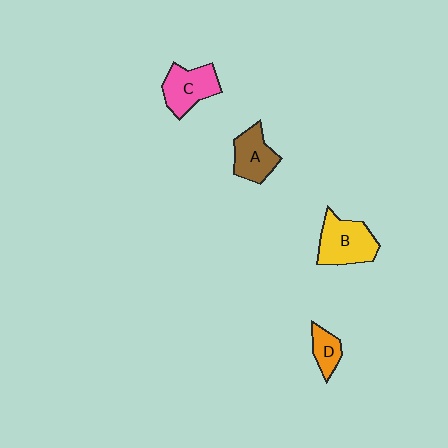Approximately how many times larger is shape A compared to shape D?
Approximately 1.7 times.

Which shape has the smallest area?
Shape D (orange).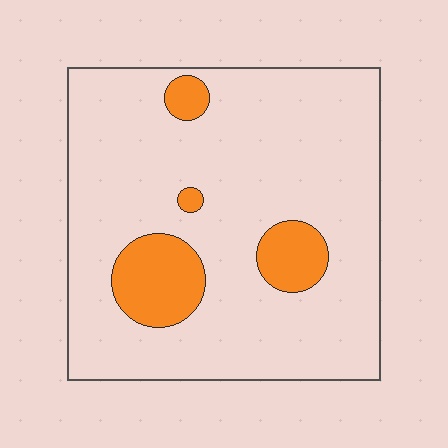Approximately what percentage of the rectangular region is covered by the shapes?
Approximately 15%.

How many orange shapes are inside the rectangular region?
4.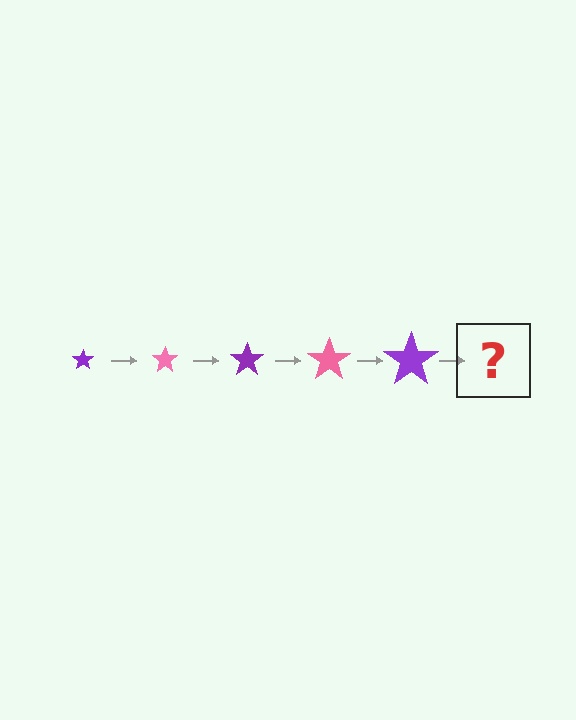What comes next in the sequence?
The next element should be a pink star, larger than the previous one.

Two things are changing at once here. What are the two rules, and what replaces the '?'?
The two rules are that the star grows larger each step and the color cycles through purple and pink. The '?' should be a pink star, larger than the previous one.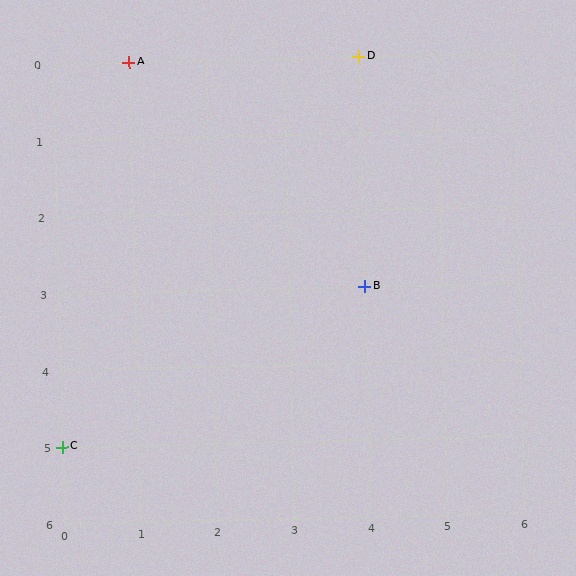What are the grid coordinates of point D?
Point D is at grid coordinates (4, 0).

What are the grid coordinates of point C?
Point C is at grid coordinates (0, 5).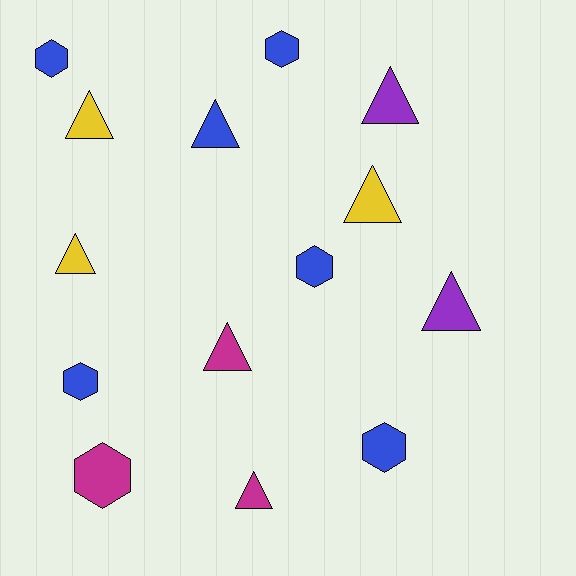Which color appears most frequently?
Blue, with 6 objects.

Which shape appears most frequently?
Triangle, with 8 objects.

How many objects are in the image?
There are 14 objects.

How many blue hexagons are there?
There are 5 blue hexagons.